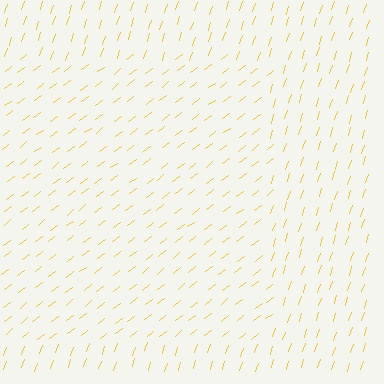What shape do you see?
I see a rectangle.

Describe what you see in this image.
The image is filled with small yellow line segments. A rectangle region in the image has lines oriented differently from the surrounding lines, creating a visible texture boundary.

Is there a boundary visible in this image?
Yes, there is a texture boundary formed by a change in line orientation.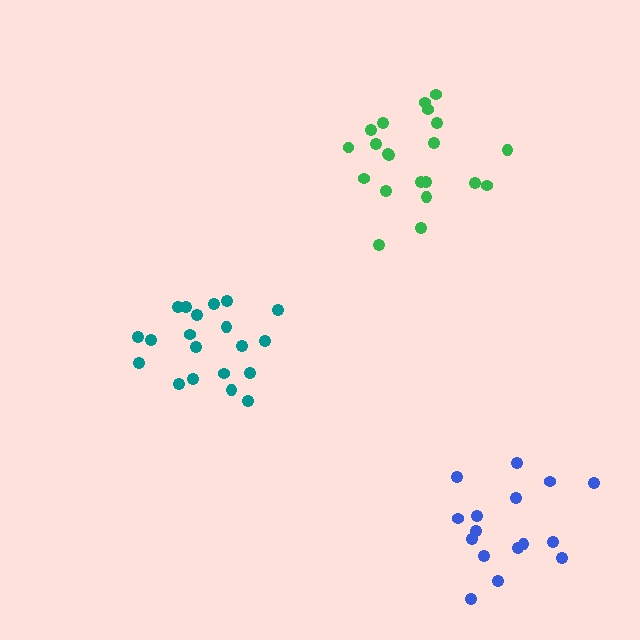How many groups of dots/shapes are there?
There are 3 groups.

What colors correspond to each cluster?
The clusters are colored: green, teal, blue.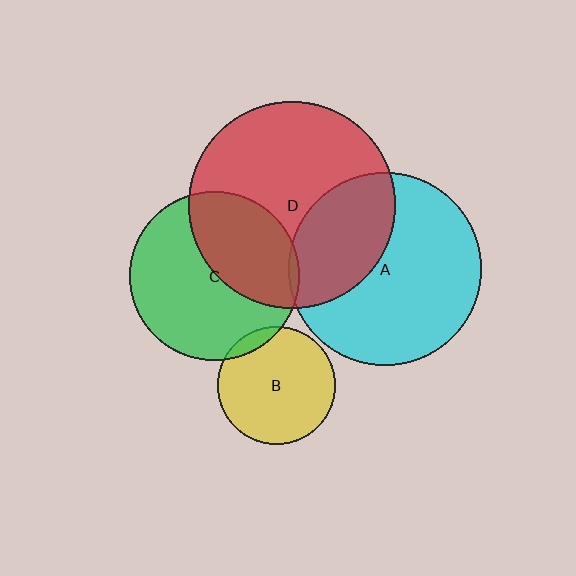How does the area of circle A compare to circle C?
Approximately 1.3 times.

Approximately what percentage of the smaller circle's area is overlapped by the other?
Approximately 35%.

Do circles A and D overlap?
Yes.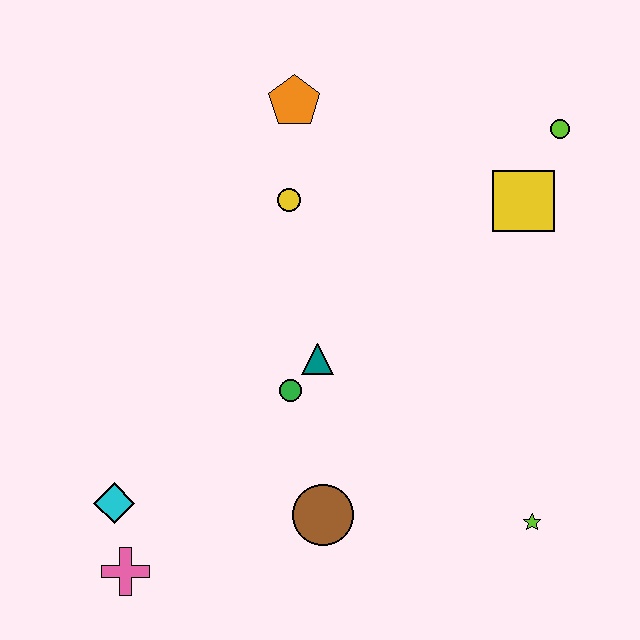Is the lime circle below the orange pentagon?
Yes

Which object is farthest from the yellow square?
The pink cross is farthest from the yellow square.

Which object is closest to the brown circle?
The green circle is closest to the brown circle.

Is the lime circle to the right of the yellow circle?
Yes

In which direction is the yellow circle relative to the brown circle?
The yellow circle is above the brown circle.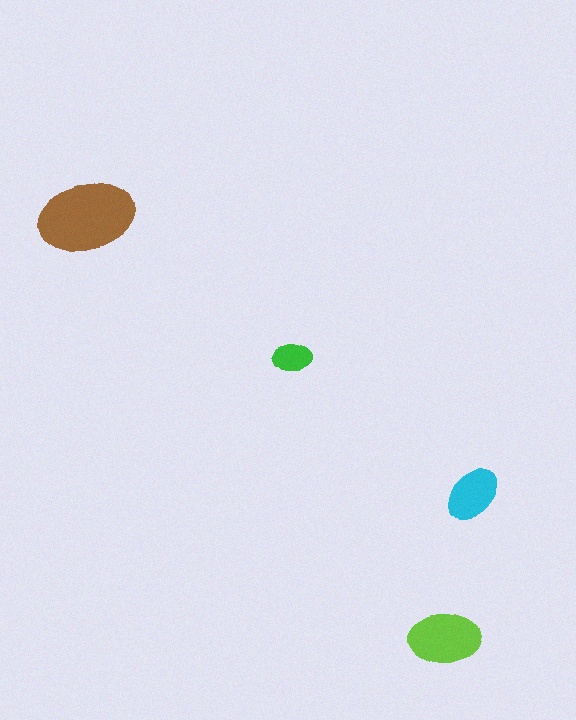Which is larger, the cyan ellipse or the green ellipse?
The cyan one.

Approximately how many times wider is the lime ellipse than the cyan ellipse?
About 1.5 times wider.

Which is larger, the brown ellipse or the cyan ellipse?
The brown one.